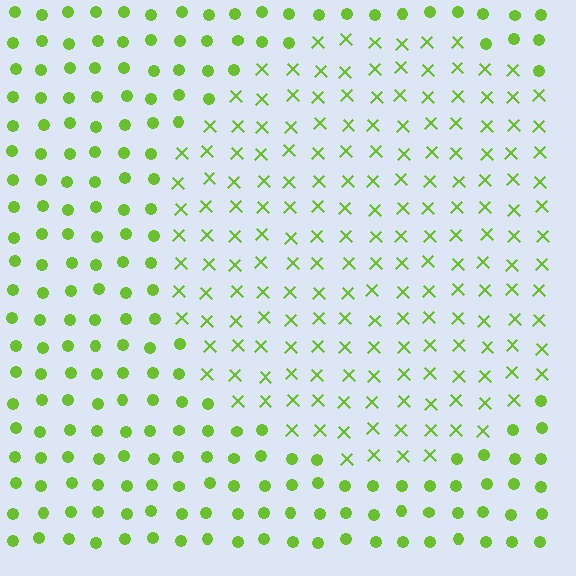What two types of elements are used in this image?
The image uses X marks inside the circle region and circles outside it.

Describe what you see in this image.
The image is filled with small lime elements arranged in a uniform grid. A circle-shaped region contains X marks, while the surrounding area contains circles. The boundary is defined purely by the change in element shape.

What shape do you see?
I see a circle.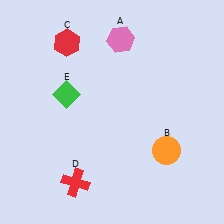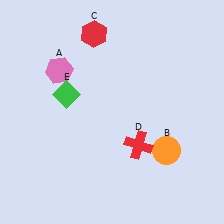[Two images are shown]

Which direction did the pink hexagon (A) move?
The pink hexagon (A) moved left.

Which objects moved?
The objects that moved are: the pink hexagon (A), the red hexagon (C), the red cross (D).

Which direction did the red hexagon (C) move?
The red hexagon (C) moved right.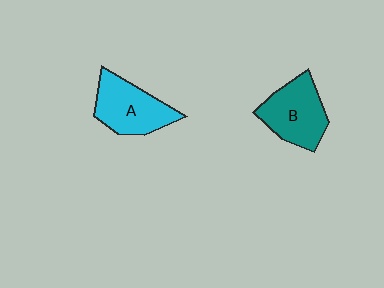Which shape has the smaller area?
Shape A (cyan).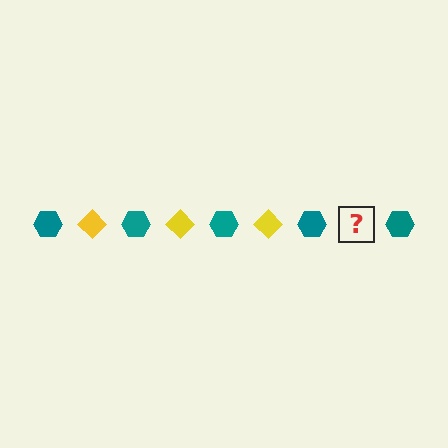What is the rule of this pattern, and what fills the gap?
The rule is that the pattern alternates between teal hexagon and yellow diamond. The gap should be filled with a yellow diamond.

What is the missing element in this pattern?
The missing element is a yellow diamond.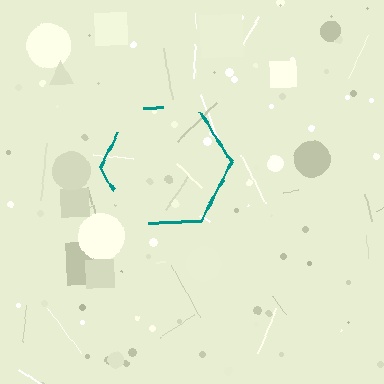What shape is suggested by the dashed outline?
The dashed outline suggests a hexagon.